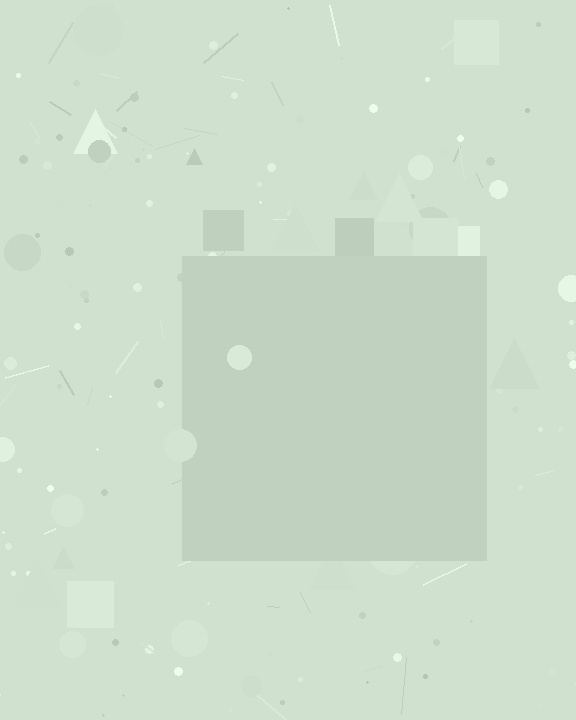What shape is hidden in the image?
A square is hidden in the image.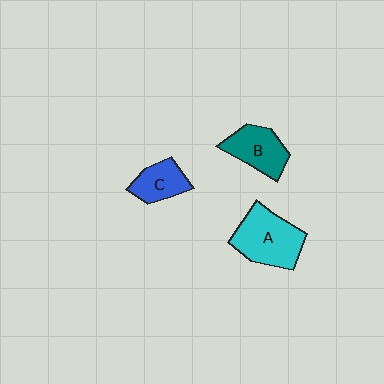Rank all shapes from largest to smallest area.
From largest to smallest: A (cyan), B (teal), C (blue).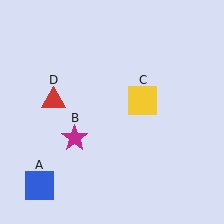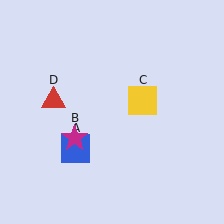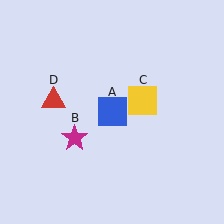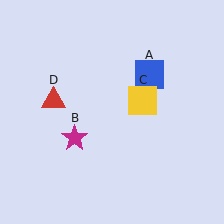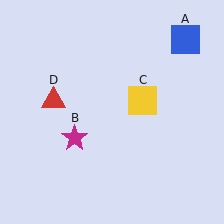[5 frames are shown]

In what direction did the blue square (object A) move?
The blue square (object A) moved up and to the right.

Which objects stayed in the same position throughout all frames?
Magenta star (object B) and yellow square (object C) and red triangle (object D) remained stationary.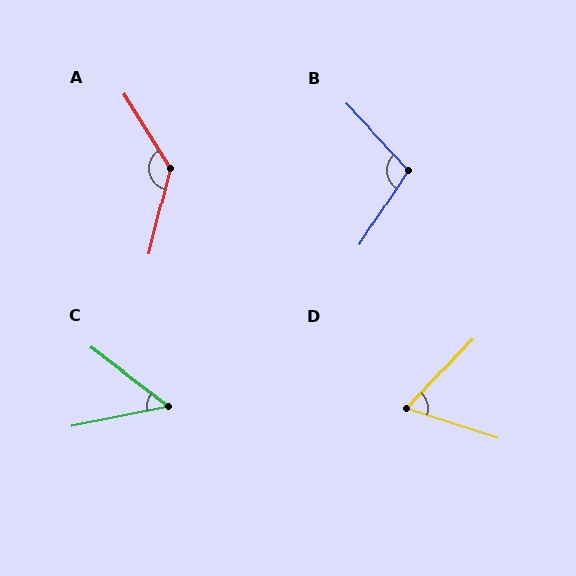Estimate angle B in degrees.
Approximately 104 degrees.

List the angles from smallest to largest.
C (48°), D (65°), B (104°), A (134°).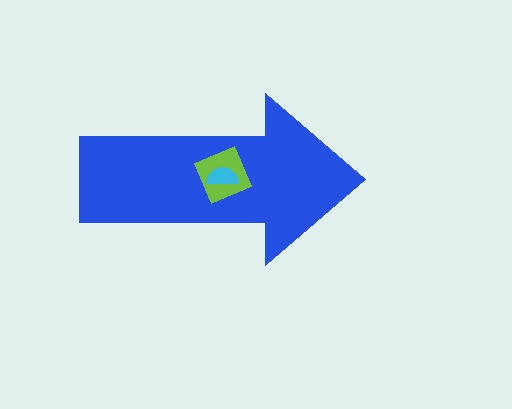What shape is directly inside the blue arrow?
The lime diamond.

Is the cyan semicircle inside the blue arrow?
Yes.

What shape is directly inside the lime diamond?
The cyan semicircle.